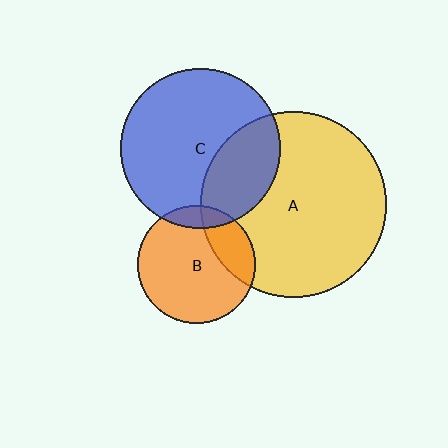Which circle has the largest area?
Circle A (yellow).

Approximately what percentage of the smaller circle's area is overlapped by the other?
Approximately 30%.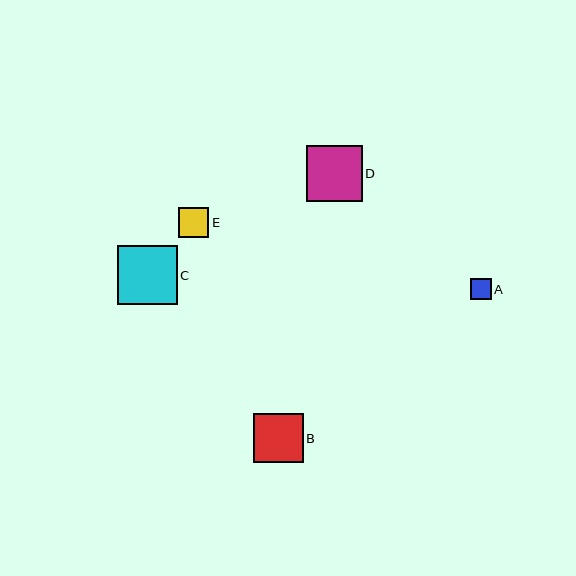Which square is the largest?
Square C is the largest with a size of approximately 59 pixels.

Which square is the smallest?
Square A is the smallest with a size of approximately 21 pixels.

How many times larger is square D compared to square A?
Square D is approximately 2.7 times the size of square A.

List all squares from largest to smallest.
From largest to smallest: C, D, B, E, A.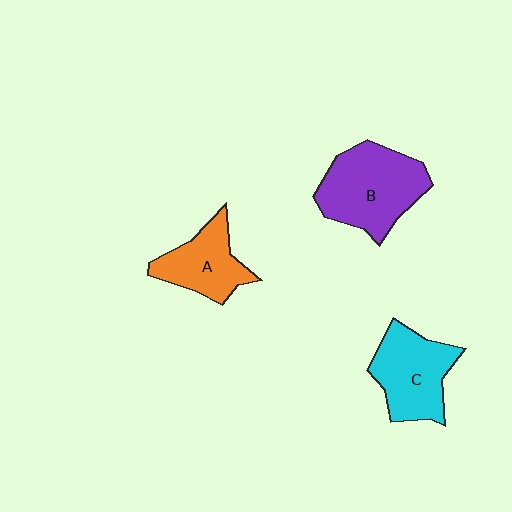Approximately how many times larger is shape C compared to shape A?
Approximately 1.2 times.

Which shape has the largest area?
Shape B (purple).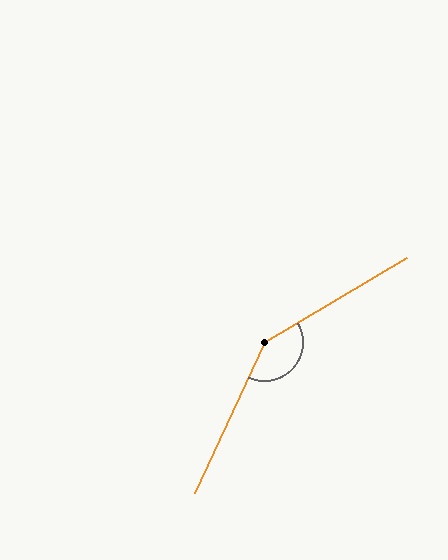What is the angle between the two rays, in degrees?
Approximately 145 degrees.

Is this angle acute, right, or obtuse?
It is obtuse.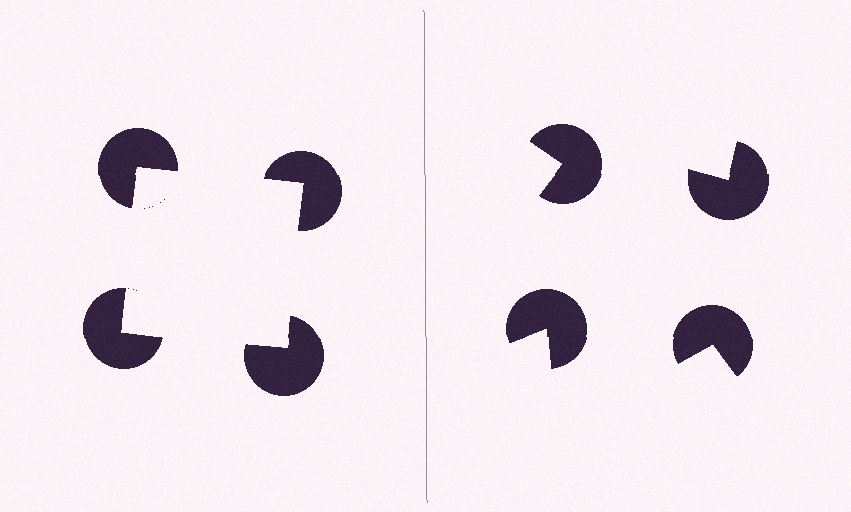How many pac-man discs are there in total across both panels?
8 — 4 on each side.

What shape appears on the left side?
An illusory square.